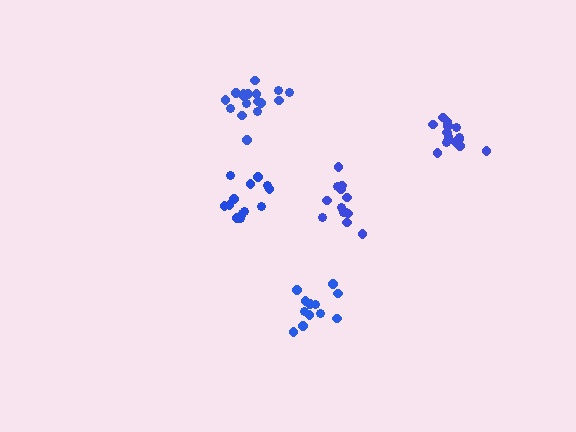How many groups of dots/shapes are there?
There are 5 groups.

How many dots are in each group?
Group 1: 17 dots, Group 2: 13 dots, Group 3: 12 dots, Group 4: 13 dots, Group 5: 15 dots (70 total).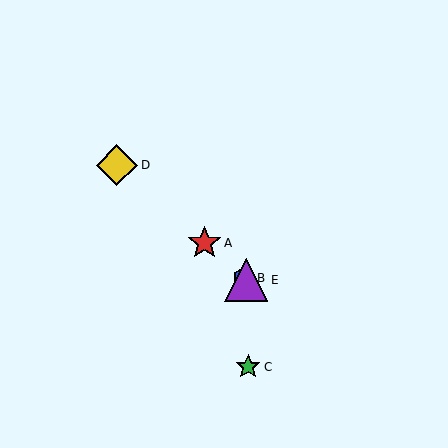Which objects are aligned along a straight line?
Objects A, B, D, E are aligned along a straight line.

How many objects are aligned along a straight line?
4 objects (A, B, D, E) are aligned along a straight line.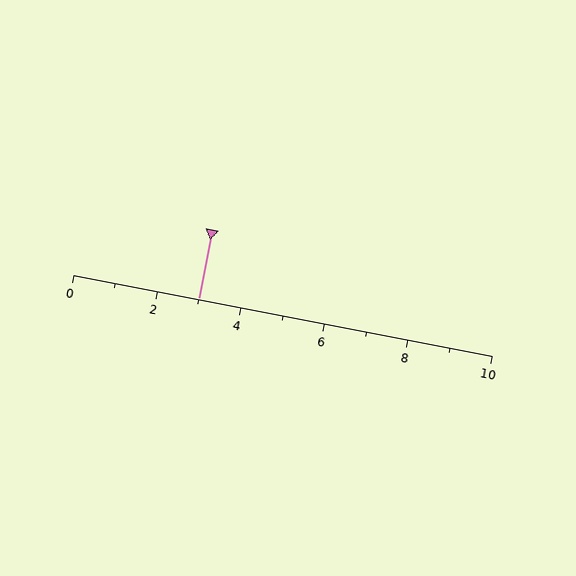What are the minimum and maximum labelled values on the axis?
The axis runs from 0 to 10.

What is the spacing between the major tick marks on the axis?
The major ticks are spaced 2 apart.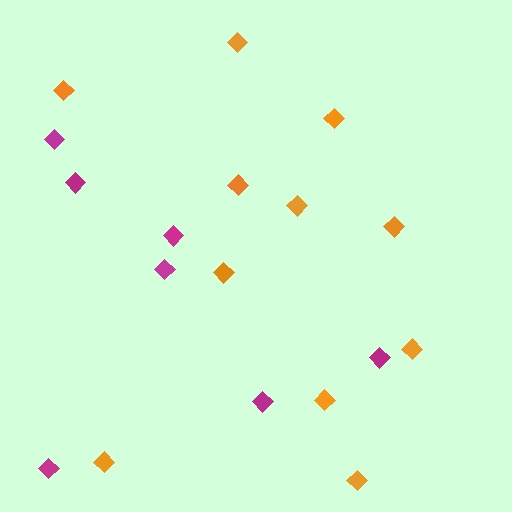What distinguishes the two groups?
There are 2 groups: one group of orange diamonds (11) and one group of magenta diamonds (7).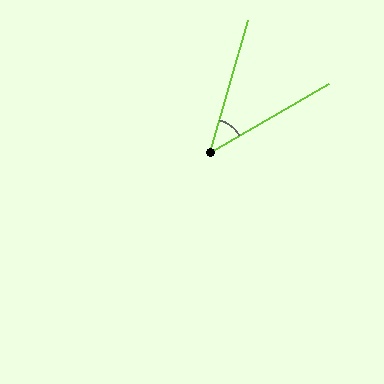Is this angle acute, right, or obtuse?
It is acute.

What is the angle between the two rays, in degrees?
Approximately 43 degrees.